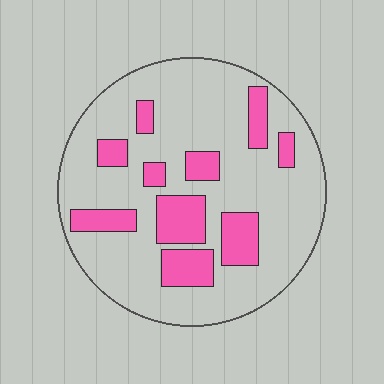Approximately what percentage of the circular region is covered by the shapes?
Approximately 25%.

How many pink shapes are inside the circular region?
10.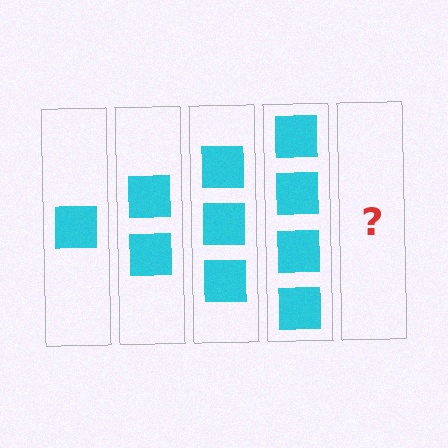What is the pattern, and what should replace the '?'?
The pattern is that each step adds one more square. The '?' should be 5 squares.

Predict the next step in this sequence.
The next step is 5 squares.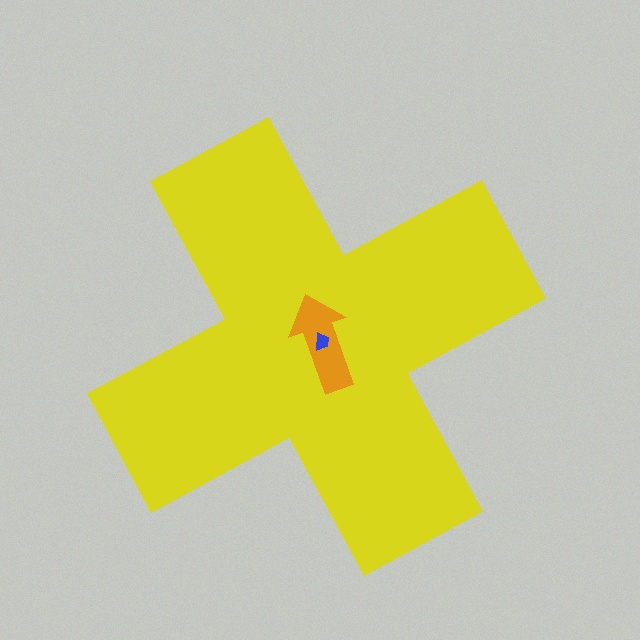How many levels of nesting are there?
3.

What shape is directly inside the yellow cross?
The orange arrow.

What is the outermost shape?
The yellow cross.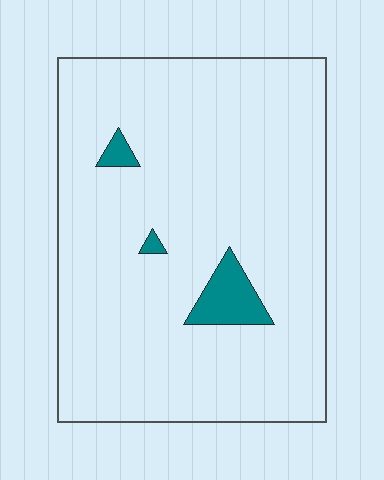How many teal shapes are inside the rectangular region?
3.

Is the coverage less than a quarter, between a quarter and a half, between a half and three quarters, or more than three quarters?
Less than a quarter.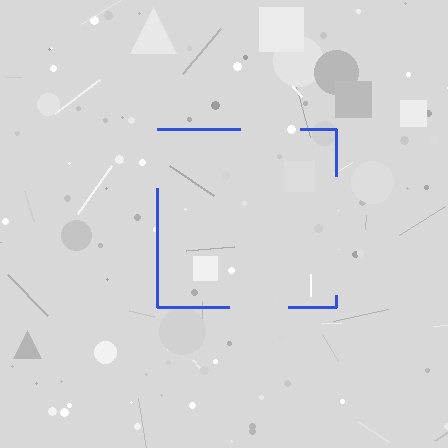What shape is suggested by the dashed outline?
The dashed outline suggests a square.